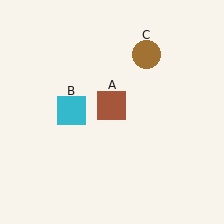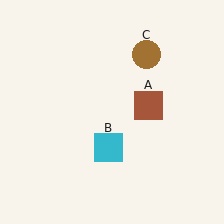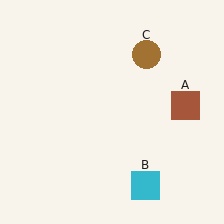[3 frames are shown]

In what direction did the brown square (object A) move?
The brown square (object A) moved right.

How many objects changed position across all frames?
2 objects changed position: brown square (object A), cyan square (object B).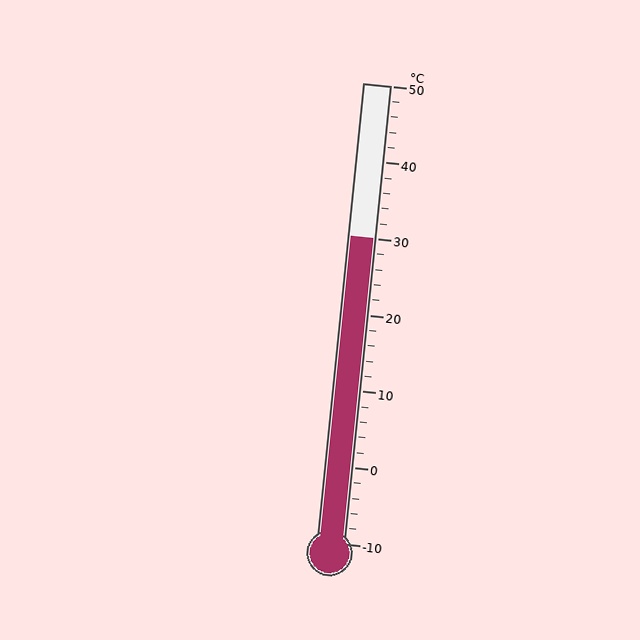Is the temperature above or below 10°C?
The temperature is above 10°C.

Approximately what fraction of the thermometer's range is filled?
The thermometer is filled to approximately 65% of its range.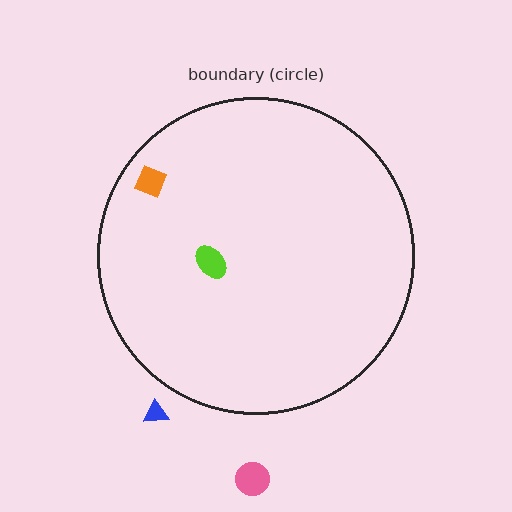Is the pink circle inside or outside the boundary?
Outside.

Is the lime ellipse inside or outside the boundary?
Inside.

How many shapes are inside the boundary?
2 inside, 2 outside.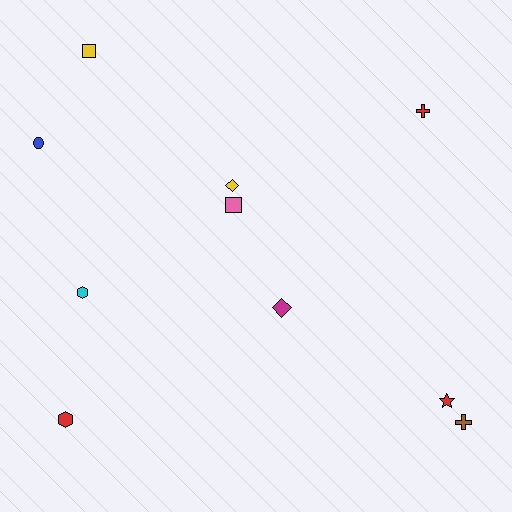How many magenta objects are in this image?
There is 1 magenta object.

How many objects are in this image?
There are 10 objects.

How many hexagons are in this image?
There are 2 hexagons.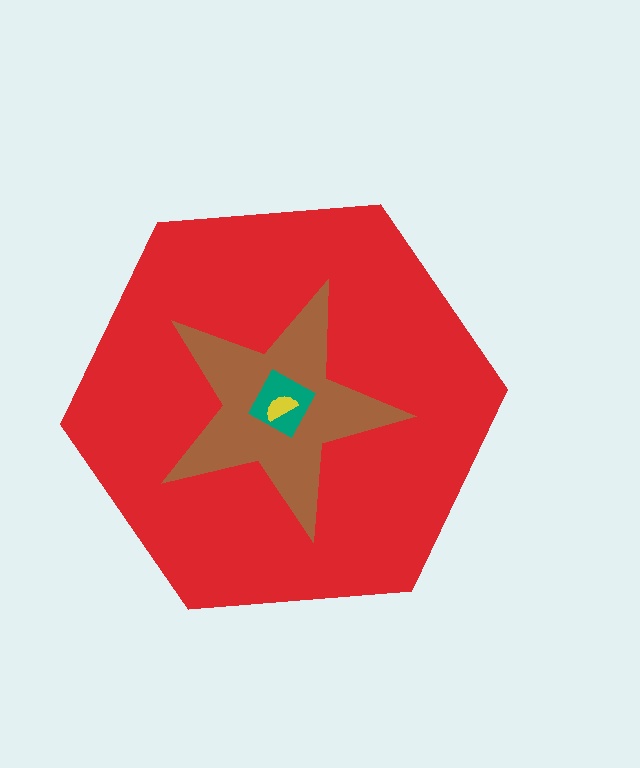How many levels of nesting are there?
4.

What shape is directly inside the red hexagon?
The brown star.